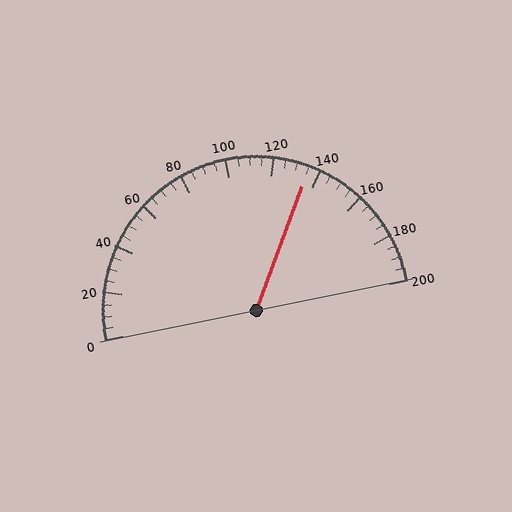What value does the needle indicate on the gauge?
The needle indicates approximately 135.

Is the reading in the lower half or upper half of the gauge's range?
The reading is in the upper half of the range (0 to 200).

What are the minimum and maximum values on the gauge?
The gauge ranges from 0 to 200.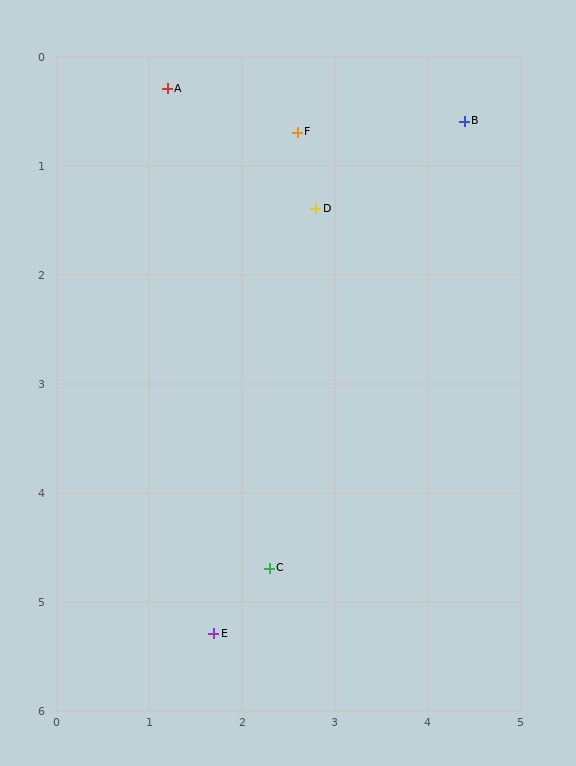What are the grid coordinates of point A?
Point A is at approximately (1.2, 0.3).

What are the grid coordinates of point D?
Point D is at approximately (2.8, 1.4).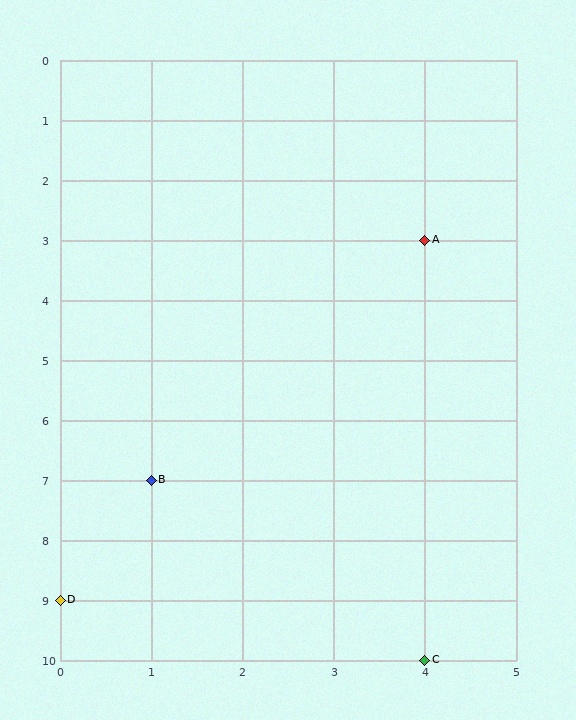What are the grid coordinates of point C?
Point C is at grid coordinates (4, 10).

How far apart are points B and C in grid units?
Points B and C are 3 columns and 3 rows apart (about 4.2 grid units diagonally).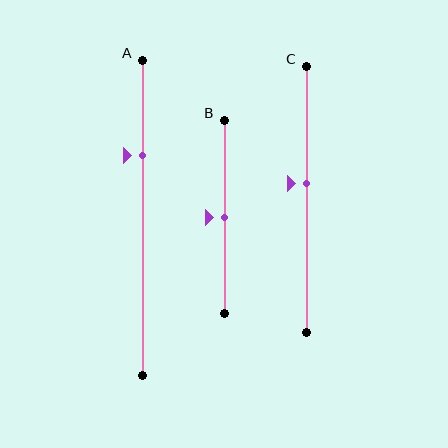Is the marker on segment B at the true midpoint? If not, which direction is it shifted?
Yes, the marker on segment B is at the true midpoint.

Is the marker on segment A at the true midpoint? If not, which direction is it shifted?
No, the marker on segment A is shifted upward by about 20% of the segment length.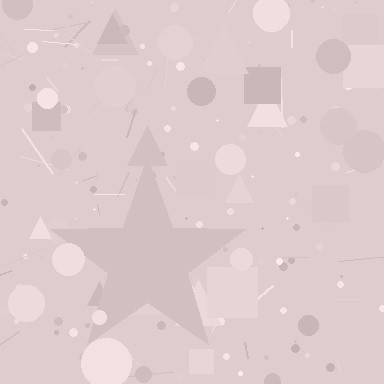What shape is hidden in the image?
A star is hidden in the image.